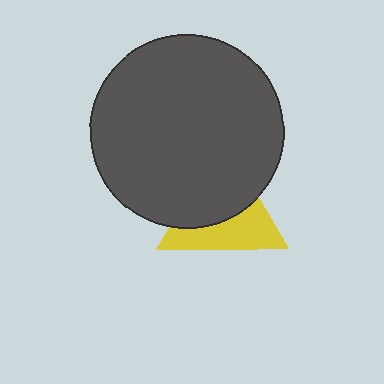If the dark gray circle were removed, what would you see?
You would see the complete yellow triangle.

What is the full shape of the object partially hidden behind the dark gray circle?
The partially hidden object is a yellow triangle.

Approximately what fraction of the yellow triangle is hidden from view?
Roughly 54% of the yellow triangle is hidden behind the dark gray circle.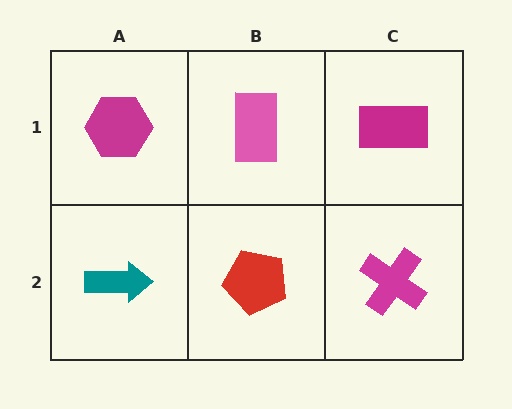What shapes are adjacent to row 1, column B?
A red pentagon (row 2, column B), a magenta hexagon (row 1, column A), a magenta rectangle (row 1, column C).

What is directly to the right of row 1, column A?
A pink rectangle.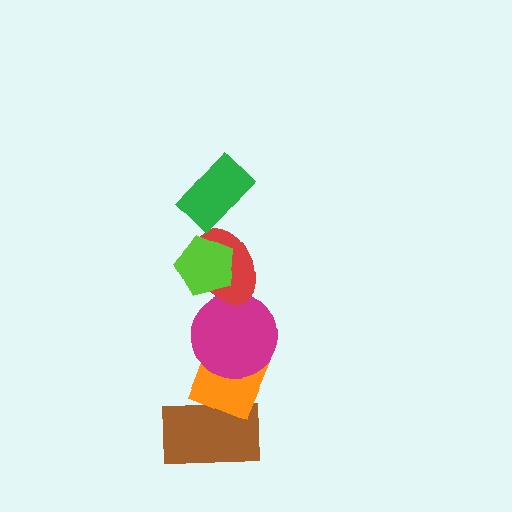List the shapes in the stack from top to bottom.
From top to bottom: the green rectangle, the lime pentagon, the red ellipse, the magenta circle, the orange diamond, the brown rectangle.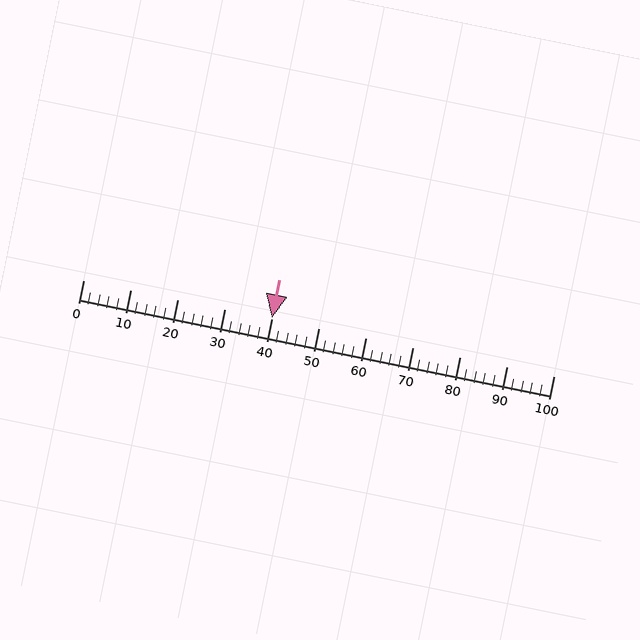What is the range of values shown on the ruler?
The ruler shows values from 0 to 100.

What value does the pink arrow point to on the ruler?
The pink arrow points to approximately 40.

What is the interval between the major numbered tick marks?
The major tick marks are spaced 10 units apart.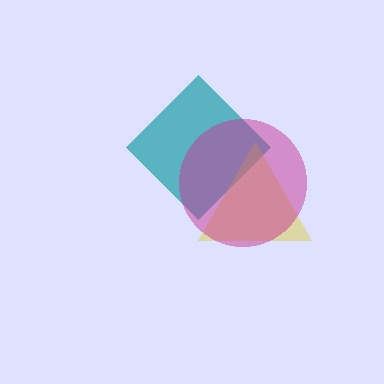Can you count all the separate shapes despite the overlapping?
Yes, there are 3 separate shapes.